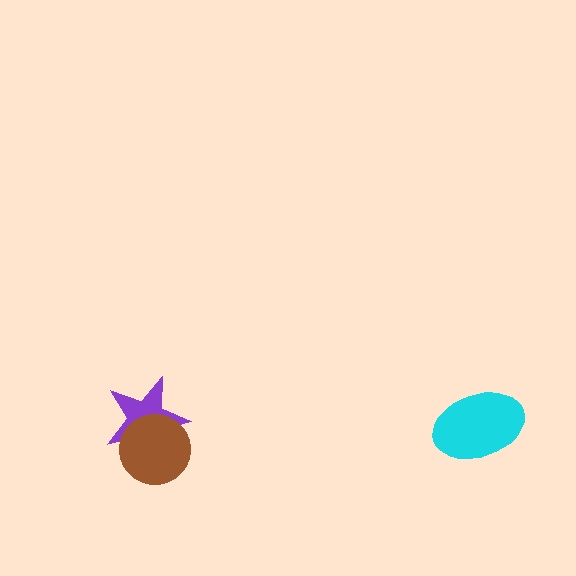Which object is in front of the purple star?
The brown circle is in front of the purple star.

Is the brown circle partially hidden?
No, no other shape covers it.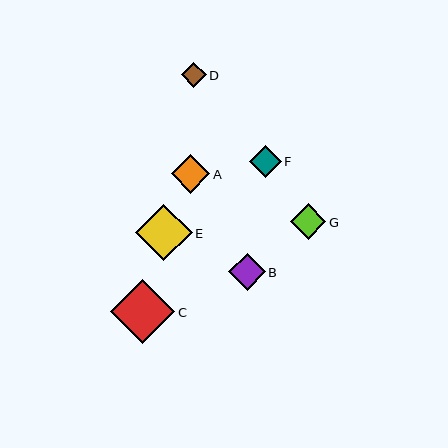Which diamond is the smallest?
Diamond D is the smallest with a size of approximately 25 pixels.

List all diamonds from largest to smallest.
From largest to smallest: C, E, A, B, G, F, D.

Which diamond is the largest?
Diamond C is the largest with a size of approximately 64 pixels.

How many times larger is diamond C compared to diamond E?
Diamond C is approximately 1.1 times the size of diamond E.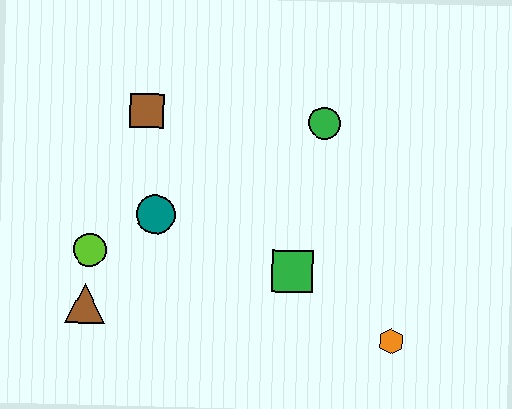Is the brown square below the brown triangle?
No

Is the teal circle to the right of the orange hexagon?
No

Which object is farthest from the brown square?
The orange hexagon is farthest from the brown square.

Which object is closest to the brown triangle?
The lime circle is closest to the brown triangle.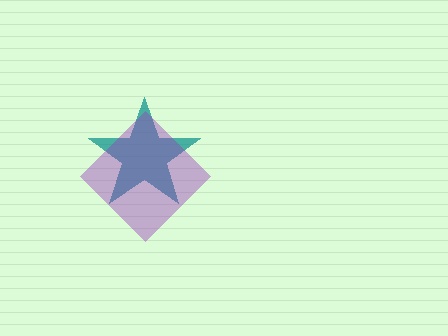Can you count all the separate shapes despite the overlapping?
Yes, there are 2 separate shapes.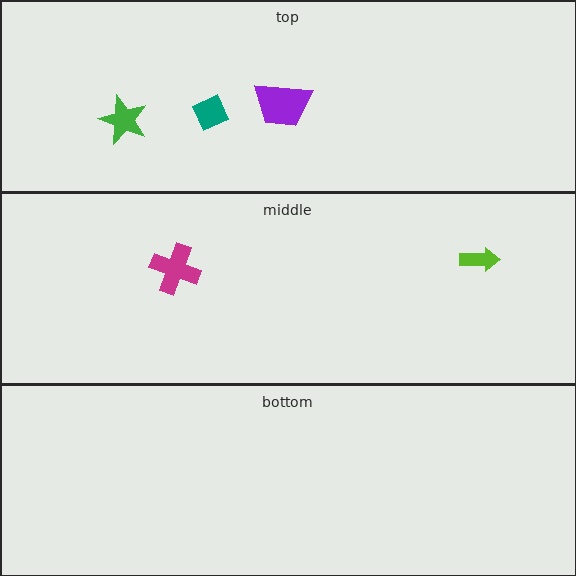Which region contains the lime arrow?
The middle region.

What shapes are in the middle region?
The lime arrow, the magenta cross.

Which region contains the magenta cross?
The middle region.